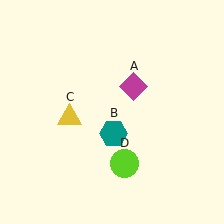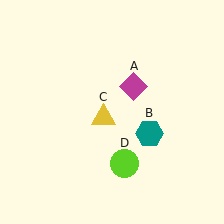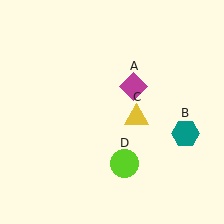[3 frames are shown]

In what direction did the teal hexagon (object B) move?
The teal hexagon (object B) moved right.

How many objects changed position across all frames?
2 objects changed position: teal hexagon (object B), yellow triangle (object C).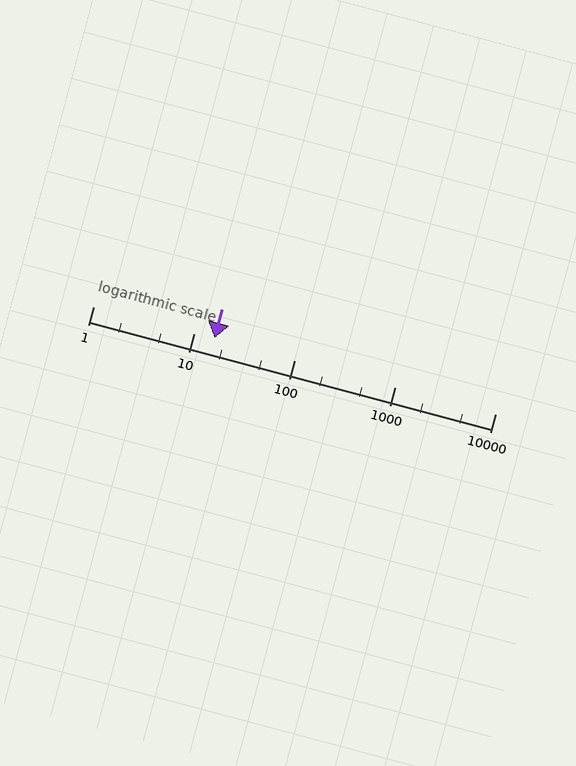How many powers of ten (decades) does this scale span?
The scale spans 4 decades, from 1 to 10000.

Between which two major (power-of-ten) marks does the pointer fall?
The pointer is between 10 and 100.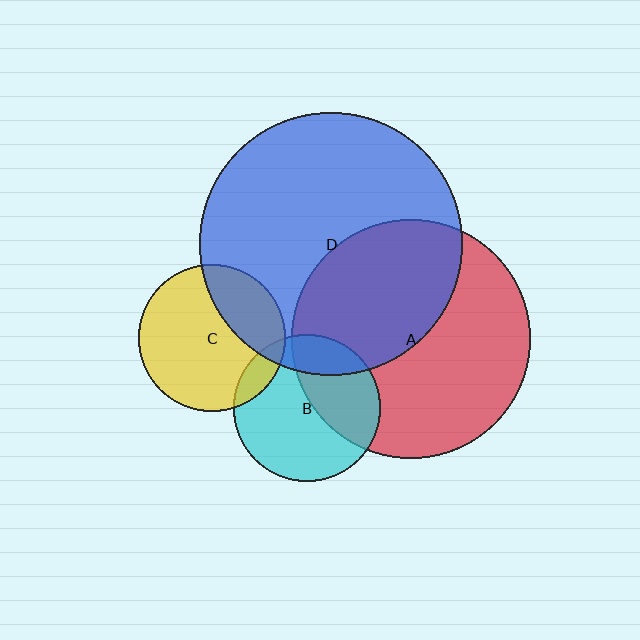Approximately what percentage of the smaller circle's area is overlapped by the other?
Approximately 30%.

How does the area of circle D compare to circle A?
Approximately 1.2 times.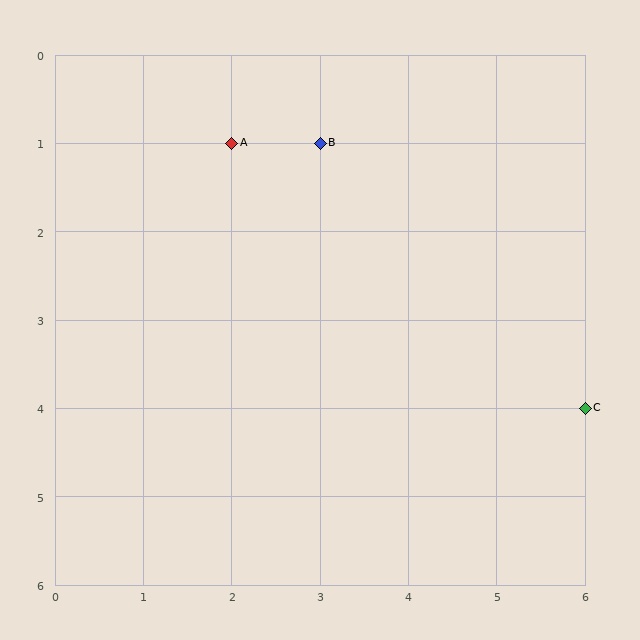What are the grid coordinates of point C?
Point C is at grid coordinates (6, 4).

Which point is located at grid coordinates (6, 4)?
Point C is at (6, 4).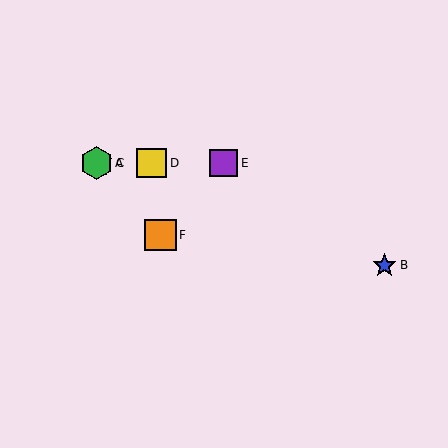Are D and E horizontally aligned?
Yes, both are at y≈163.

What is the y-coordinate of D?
Object D is at y≈163.